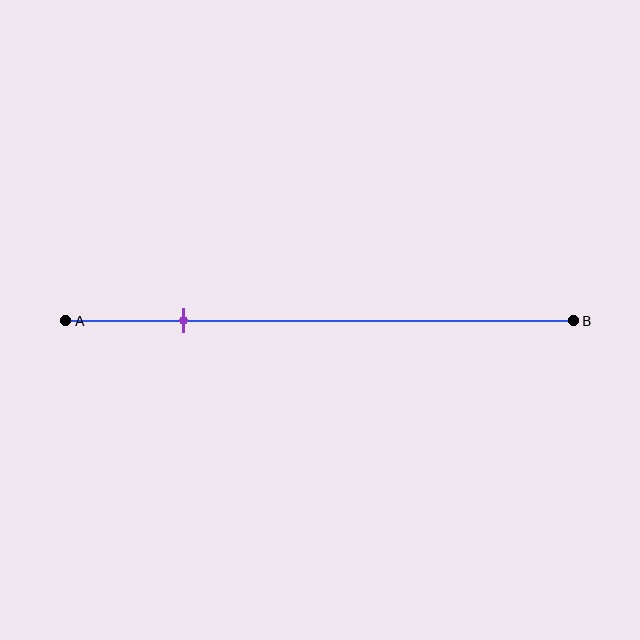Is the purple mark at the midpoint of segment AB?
No, the mark is at about 25% from A, not at the 50% midpoint.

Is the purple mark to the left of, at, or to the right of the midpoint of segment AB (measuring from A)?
The purple mark is to the left of the midpoint of segment AB.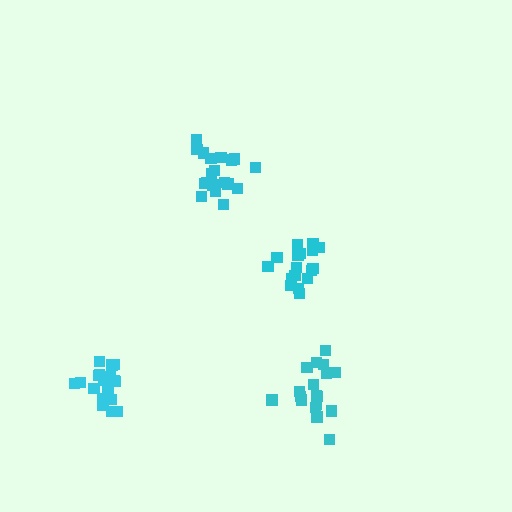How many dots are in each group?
Group 1: 19 dots, Group 2: 17 dots, Group 3: 18 dots, Group 4: 18 dots (72 total).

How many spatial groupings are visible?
There are 4 spatial groupings.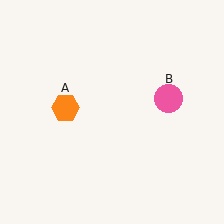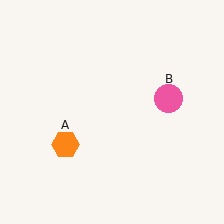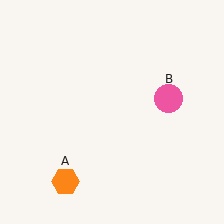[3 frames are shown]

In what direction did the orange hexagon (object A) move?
The orange hexagon (object A) moved down.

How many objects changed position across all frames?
1 object changed position: orange hexagon (object A).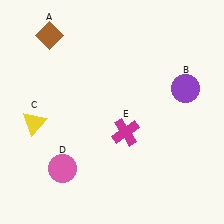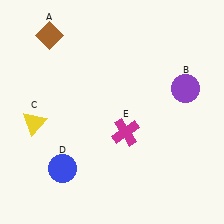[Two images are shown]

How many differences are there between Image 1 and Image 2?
There is 1 difference between the two images.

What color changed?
The circle (D) changed from pink in Image 1 to blue in Image 2.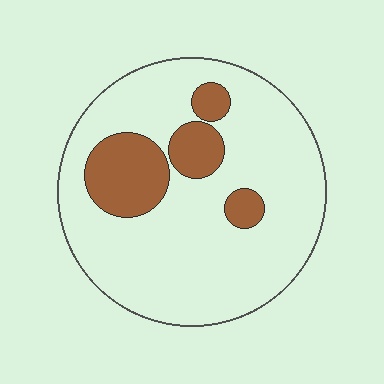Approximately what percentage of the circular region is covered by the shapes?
Approximately 20%.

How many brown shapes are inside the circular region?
4.